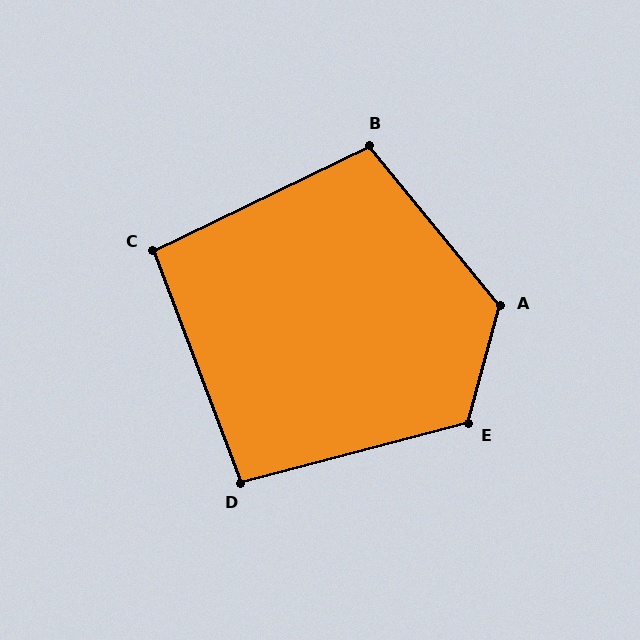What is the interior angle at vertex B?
Approximately 104 degrees (obtuse).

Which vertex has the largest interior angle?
A, at approximately 125 degrees.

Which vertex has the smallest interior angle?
C, at approximately 95 degrees.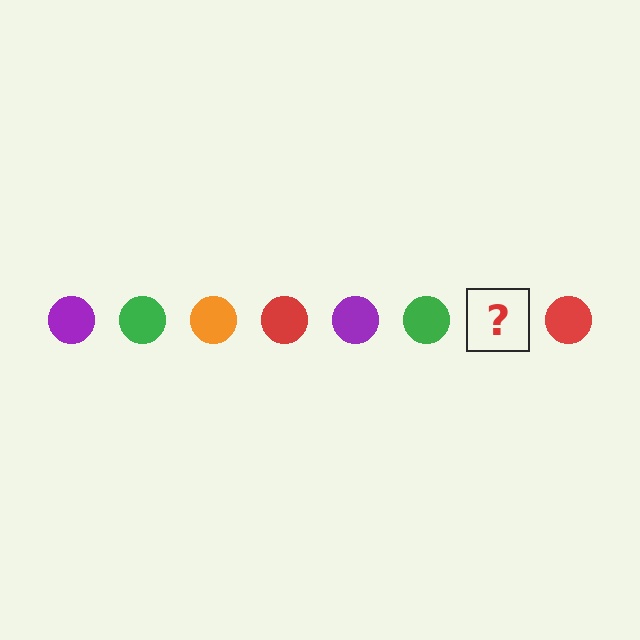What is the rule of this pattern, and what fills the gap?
The rule is that the pattern cycles through purple, green, orange, red circles. The gap should be filled with an orange circle.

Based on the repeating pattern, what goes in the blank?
The blank should be an orange circle.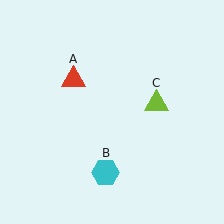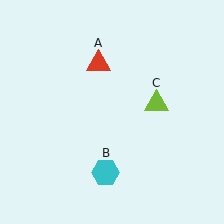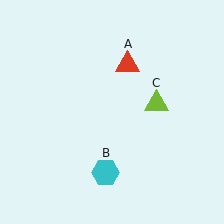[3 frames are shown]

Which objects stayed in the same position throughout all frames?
Cyan hexagon (object B) and lime triangle (object C) remained stationary.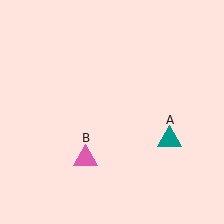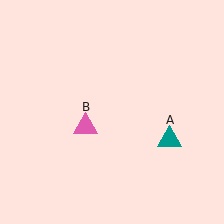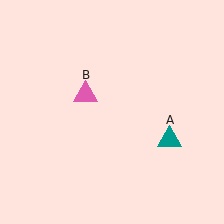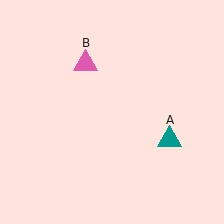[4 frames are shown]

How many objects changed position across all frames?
1 object changed position: pink triangle (object B).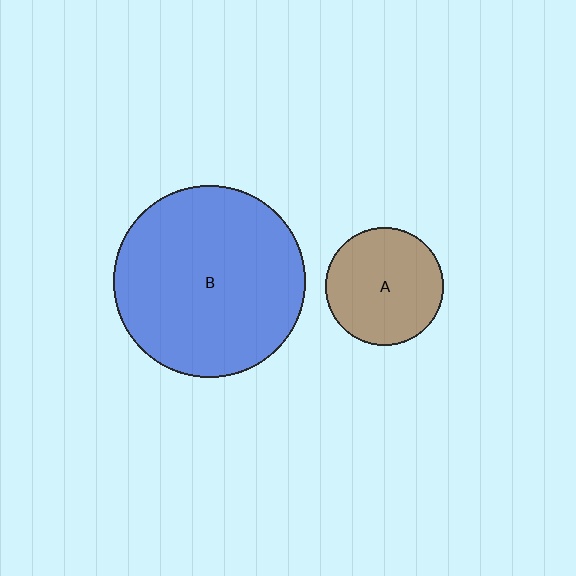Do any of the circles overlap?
No, none of the circles overlap.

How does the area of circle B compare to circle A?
Approximately 2.6 times.